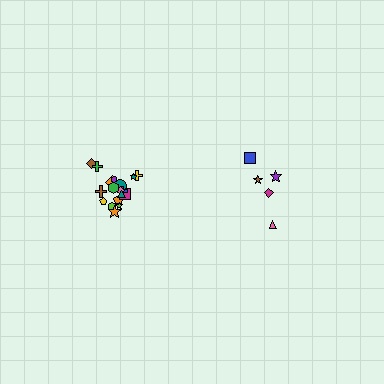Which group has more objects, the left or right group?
The left group.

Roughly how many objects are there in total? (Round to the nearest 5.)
Roughly 25 objects in total.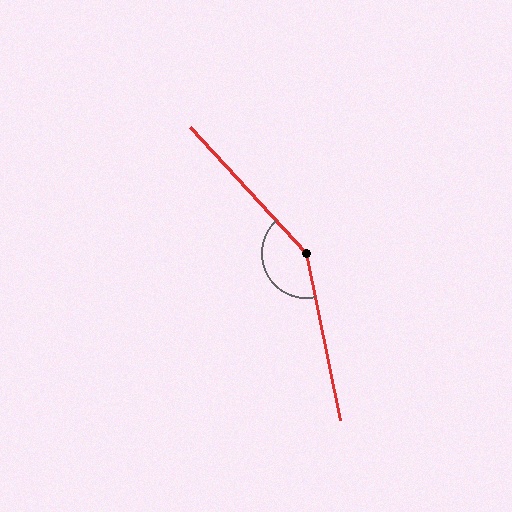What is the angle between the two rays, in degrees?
Approximately 149 degrees.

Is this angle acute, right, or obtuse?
It is obtuse.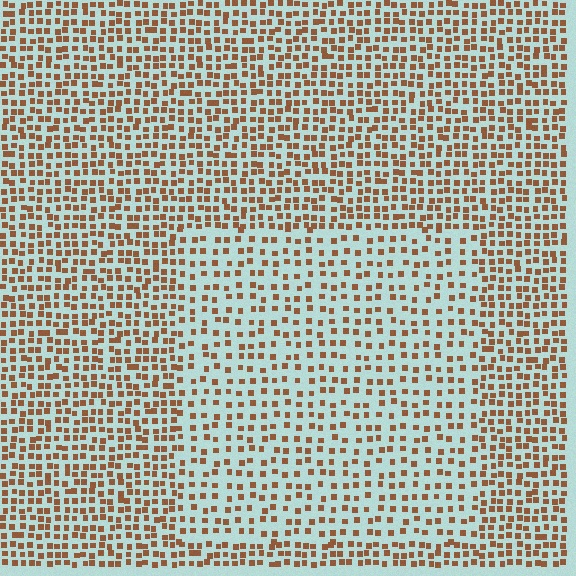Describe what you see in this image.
The image contains small brown elements arranged at two different densities. A rectangle-shaped region is visible where the elements are less densely packed than the surrounding area.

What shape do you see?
I see a rectangle.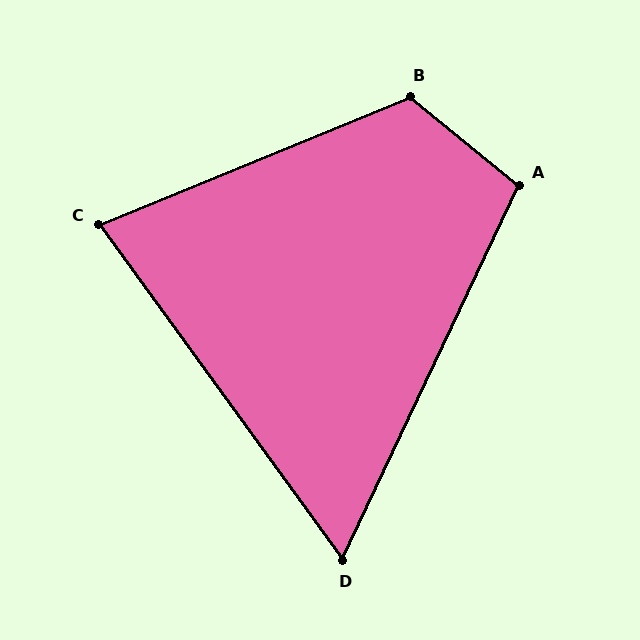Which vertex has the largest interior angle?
B, at approximately 119 degrees.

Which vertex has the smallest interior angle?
D, at approximately 61 degrees.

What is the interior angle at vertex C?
Approximately 76 degrees (acute).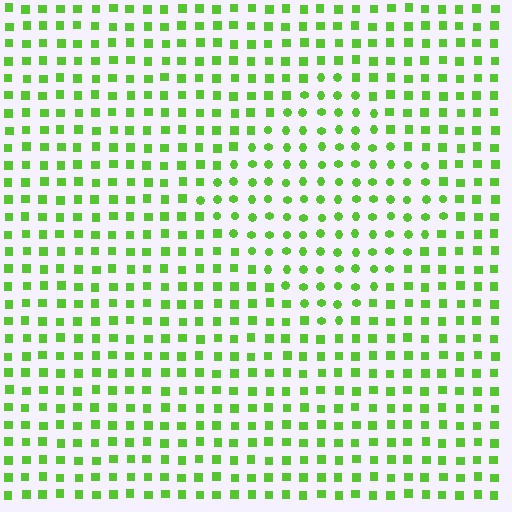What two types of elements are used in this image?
The image uses circles inside the diamond region and squares outside it.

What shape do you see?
I see a diamond.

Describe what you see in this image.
The image is filled with small lime elements arranged in a uniform grid. A diamond-shaped region contains circles, while the surrounding area contains squares. The boundary is defined purely by the change in element shape.